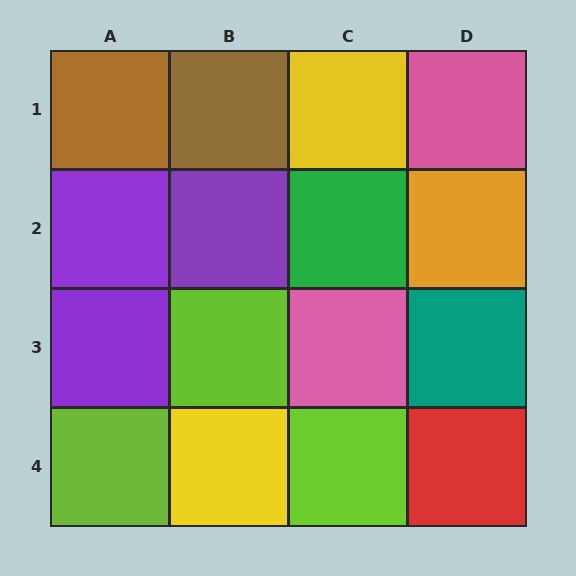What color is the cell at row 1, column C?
Yellow.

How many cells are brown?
2 cells are brown.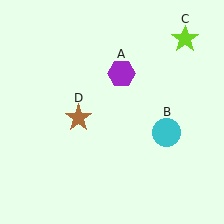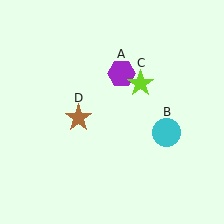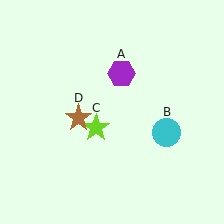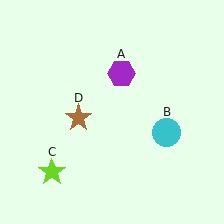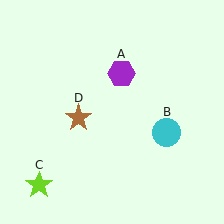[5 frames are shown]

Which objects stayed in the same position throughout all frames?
Purple hexagon (object A) and cyan circle (object B) and brown star (object D) remained stationary.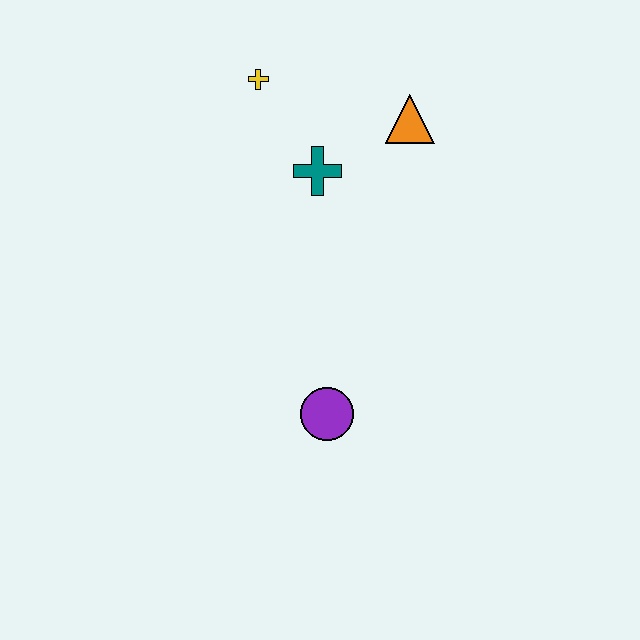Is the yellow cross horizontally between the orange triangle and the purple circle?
No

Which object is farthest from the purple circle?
The yellow cross is farthest from the purple circle.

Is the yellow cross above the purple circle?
Yes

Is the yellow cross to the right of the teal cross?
No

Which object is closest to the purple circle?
The teal cross is closest to the purple circle.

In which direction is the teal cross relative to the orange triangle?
The teal cross is to the left of the orange triangle.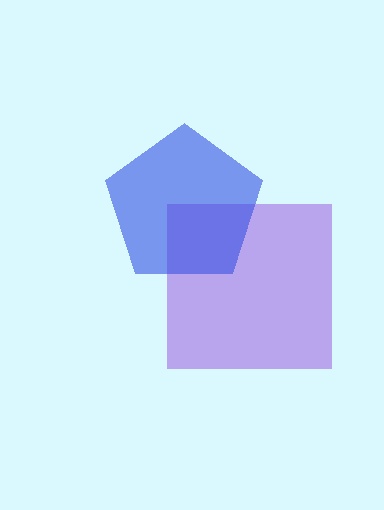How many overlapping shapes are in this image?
There are 2 overlapping shapes in the image.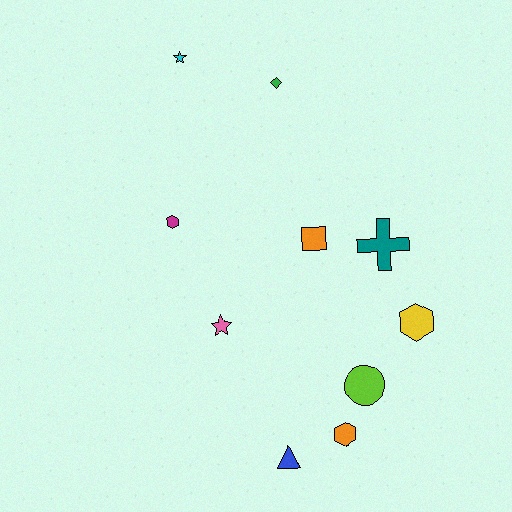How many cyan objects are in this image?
There is 1 cyan object.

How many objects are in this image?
There are 10 objects.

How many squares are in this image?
There is 1 square.